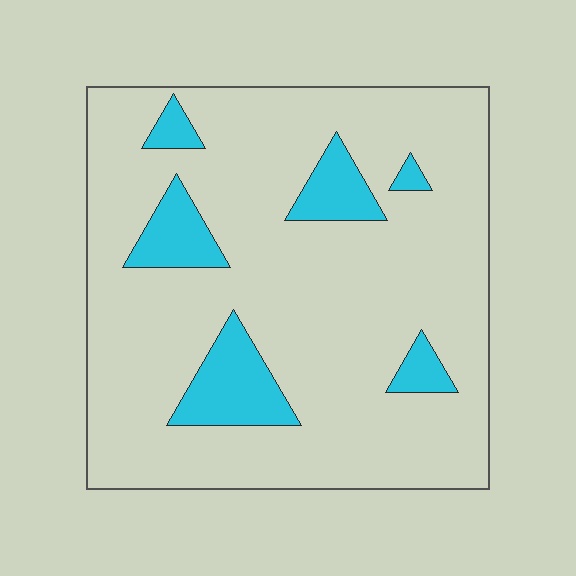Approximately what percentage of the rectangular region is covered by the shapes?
Approximately 15%.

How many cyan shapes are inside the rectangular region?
6.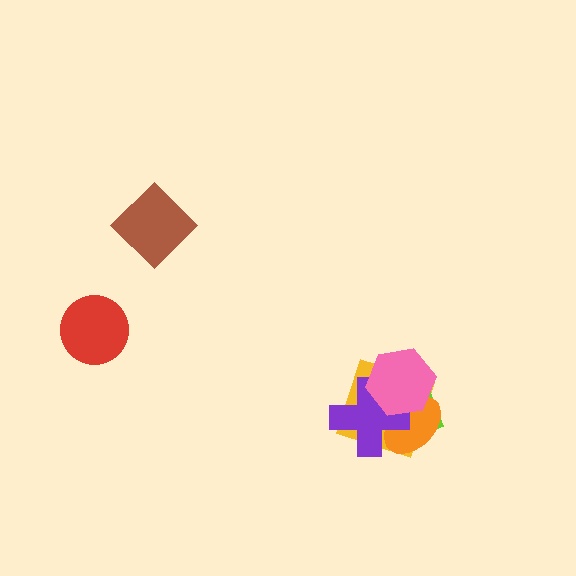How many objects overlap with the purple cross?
4 objects overlap with the purple cross.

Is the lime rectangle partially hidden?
Yes, it is partially covered by another shape.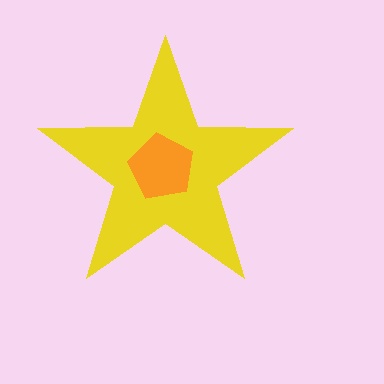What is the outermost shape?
The yellow star.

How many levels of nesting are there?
2.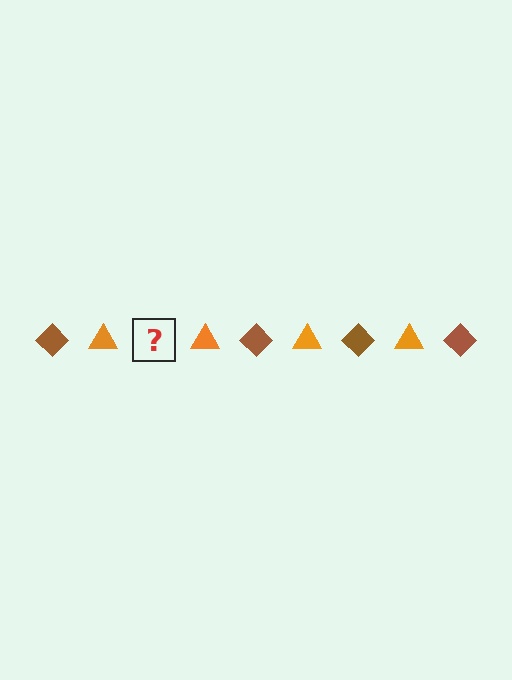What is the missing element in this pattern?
The missing element is a brown diamond.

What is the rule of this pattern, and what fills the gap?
The rule is that the pattern alternates between brown diamond and orange triangle. The gap should be filled with a brown diamond.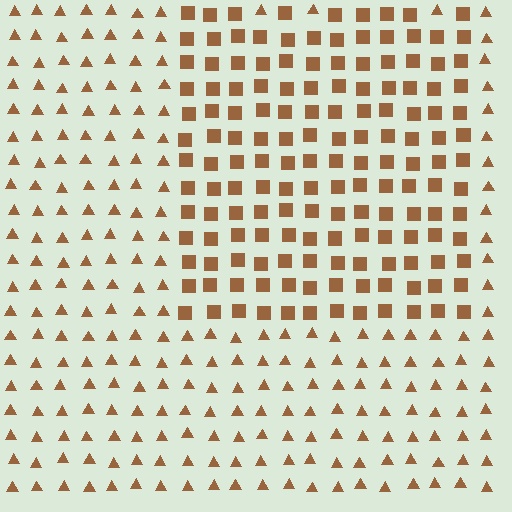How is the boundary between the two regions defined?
The boundary is defined by a change in element shape: squares inside vs. triangles outside. All elements share the same color and spacing.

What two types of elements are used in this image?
The image uses squares inside the rectangle region and triangles outside it.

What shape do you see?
I see a rectangle.